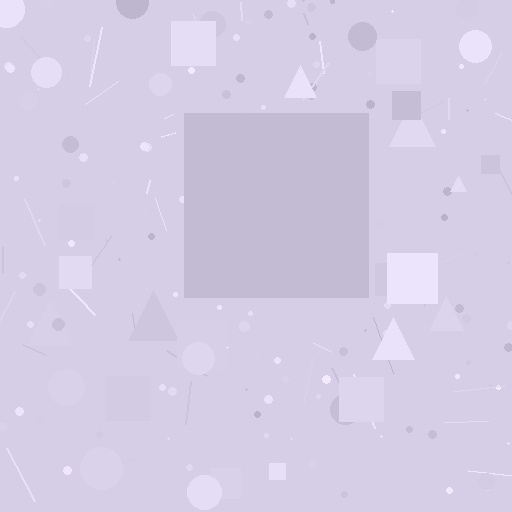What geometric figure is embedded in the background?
A square is embedded in the background.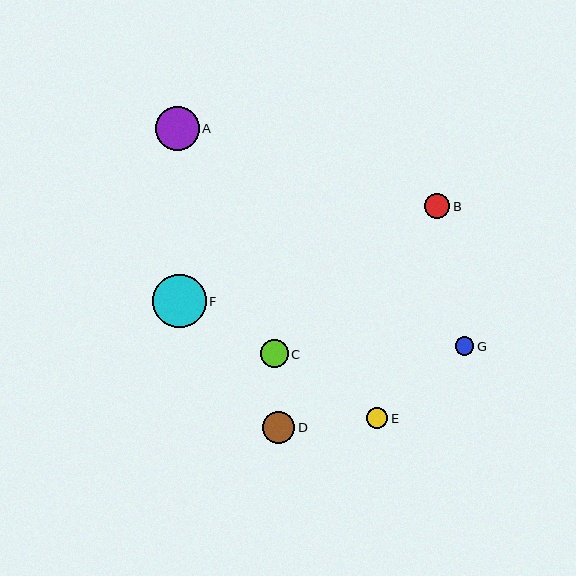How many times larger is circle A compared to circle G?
Circle A is approximately 2.3 times the size of circle G.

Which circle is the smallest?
Circle G is the smallest with a size of approximately 19 pixels.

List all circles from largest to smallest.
From largest to smallest: F, A, D, C, B, E, G.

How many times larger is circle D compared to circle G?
Circle D is approximately 1.7 times the size of circle G.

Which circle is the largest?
Circle F is the largest with a size of approximately 53 pixels.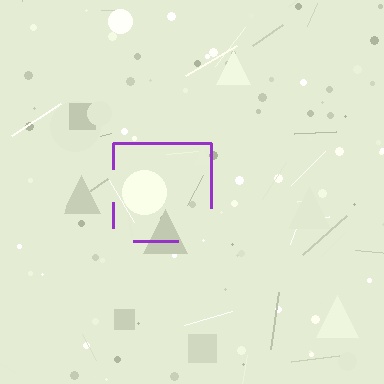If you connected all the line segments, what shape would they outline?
They would outline a square.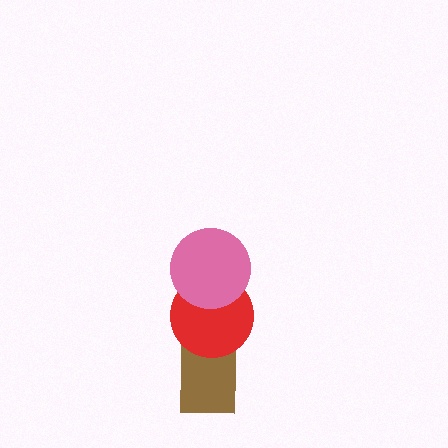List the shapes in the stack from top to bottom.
From top to bottom: the pink circle, the red circle, the brown rectangle.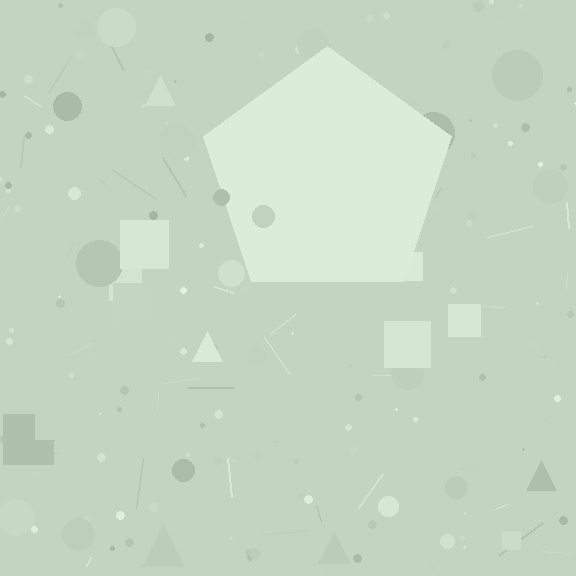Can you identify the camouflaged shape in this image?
The camouflaged shape is a pentagon.